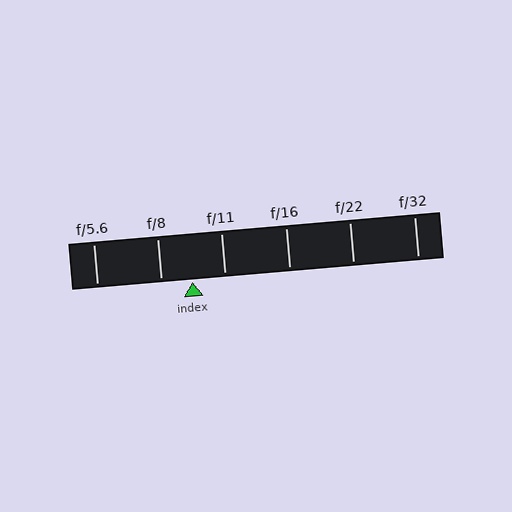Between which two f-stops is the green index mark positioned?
The index mark is between f/8 and f/11.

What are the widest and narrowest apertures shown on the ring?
The widest aperture shown is f/5.6 and the narrowest is f/32.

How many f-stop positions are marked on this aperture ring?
There are 6 f-stop positions marked.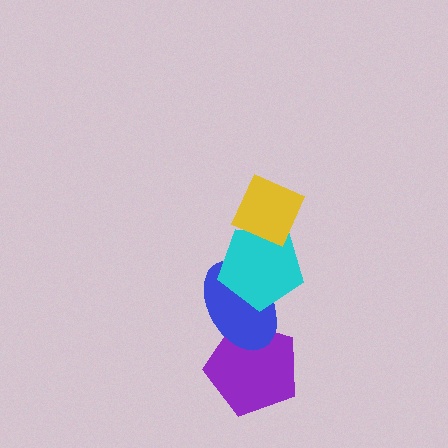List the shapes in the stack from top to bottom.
From top to bottom: the yellow diamond, the cyan pentagon, the blue ellipse, the purple pentagon.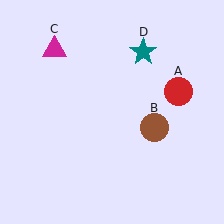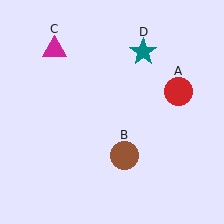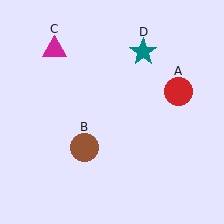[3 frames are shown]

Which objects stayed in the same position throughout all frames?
Red circle (object A) and magenta triangle (object C) and teal star (object D) remained stationary.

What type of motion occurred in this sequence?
The brown circle (object B) rotated clockwise around the center of the scene.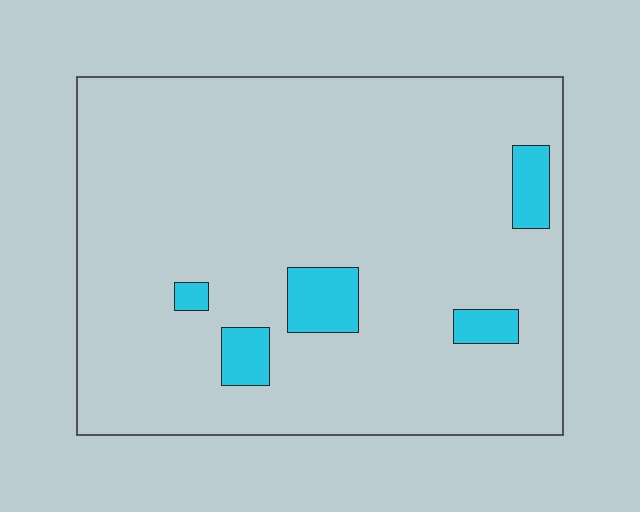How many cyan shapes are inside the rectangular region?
5.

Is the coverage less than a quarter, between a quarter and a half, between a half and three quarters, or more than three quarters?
Less than a quarter.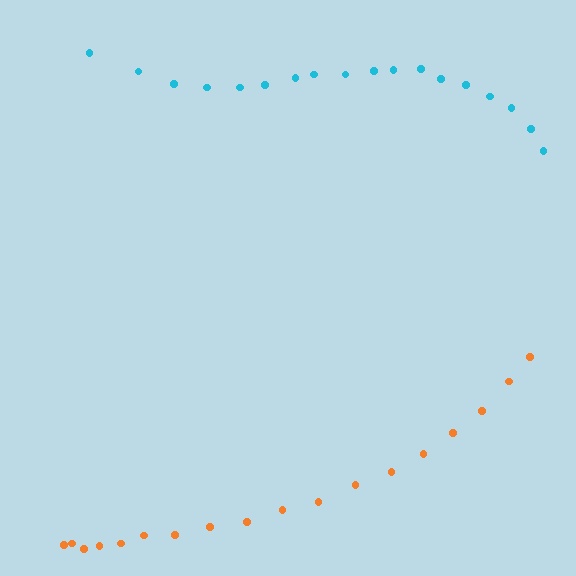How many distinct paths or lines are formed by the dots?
There are 2 distinct paths.